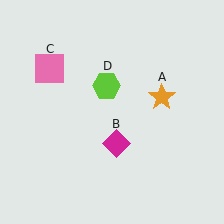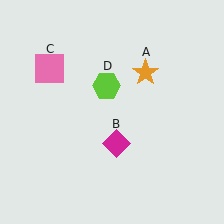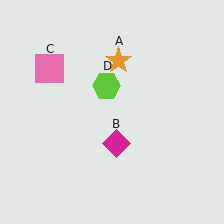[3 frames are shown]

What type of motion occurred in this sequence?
The orange star (object A) rotated counterclockwise around the center of the scene.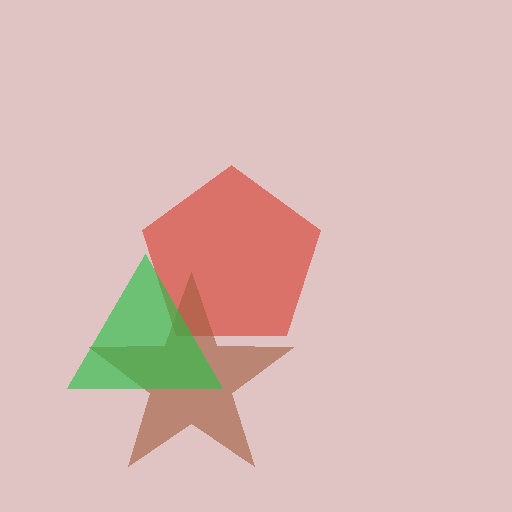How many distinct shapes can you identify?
There are 3 distinct shapes: a red pentagon, a brown star, a green triangle.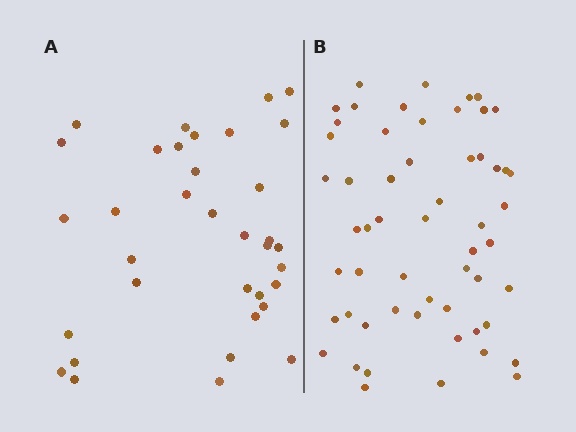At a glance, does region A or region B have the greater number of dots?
Region B (the right region) has more dots.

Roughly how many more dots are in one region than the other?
Region B has approximately 20 more dots than region A.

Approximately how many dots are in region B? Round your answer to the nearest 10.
About 60 dots. (The exact count is 56, which rounds to 60.)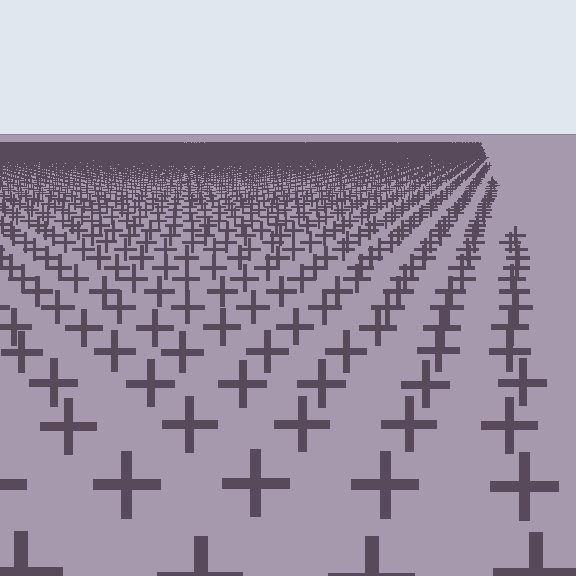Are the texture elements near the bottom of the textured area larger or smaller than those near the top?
Larger. Near the bottom, elements are closer to the viewer and appear at a bigger on-screen size.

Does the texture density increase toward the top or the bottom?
Density increases toward the top.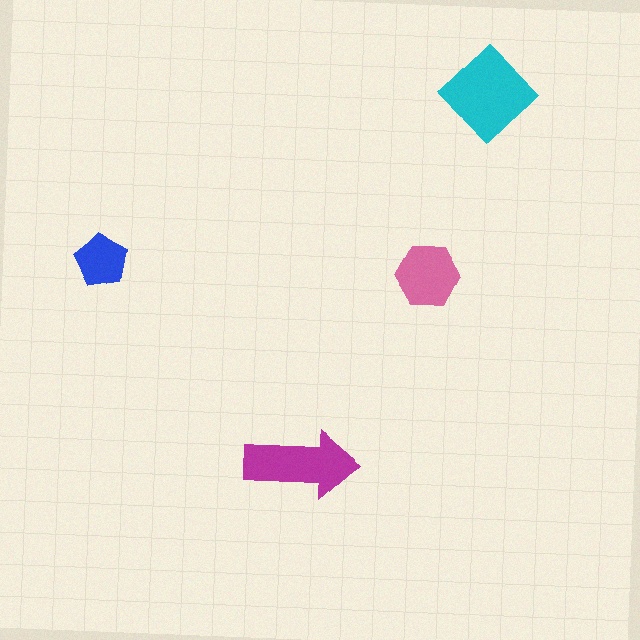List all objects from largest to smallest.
The cyan diamond, the magenta arrow, the pink hexagon, the blue pentagon.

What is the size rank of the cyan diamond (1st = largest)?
1st.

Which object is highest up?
The cyan diamond is topmost.